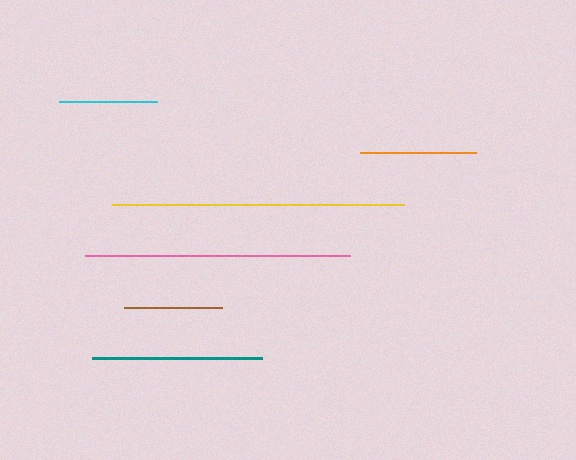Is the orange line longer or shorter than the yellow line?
The yellow line is longer than the orange line.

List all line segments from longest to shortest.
From longest to shortest: yellow, pink, teal, orange, brown, cyan.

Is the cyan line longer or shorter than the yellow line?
The yellow line is longer than the cyan line.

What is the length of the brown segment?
The brown segment is approximately 99 pixels long.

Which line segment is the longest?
The yellow line is the longest at approximately 291 pixels.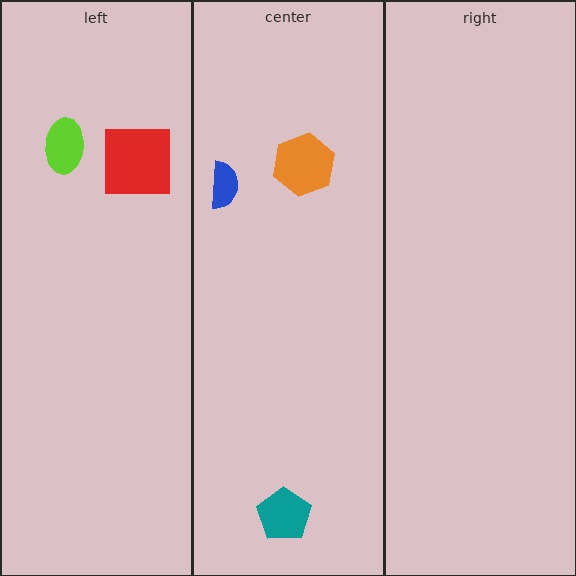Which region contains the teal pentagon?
The center region.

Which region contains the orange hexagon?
The center region.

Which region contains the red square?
The left region.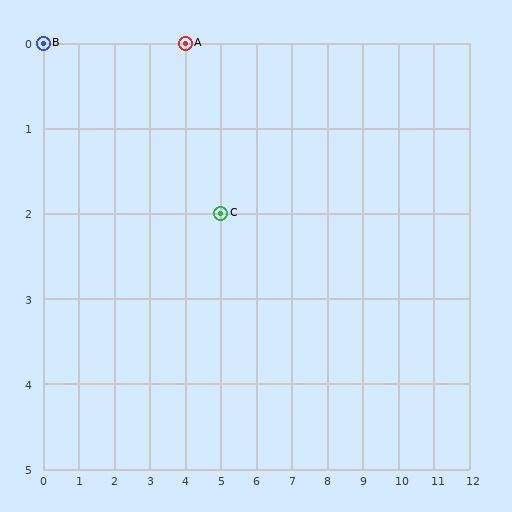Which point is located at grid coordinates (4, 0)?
Point A is at (4, 0).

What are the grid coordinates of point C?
Point C is at grid coordinates (5, 2).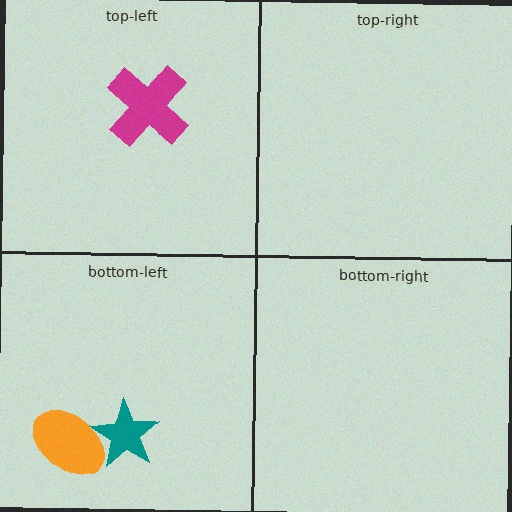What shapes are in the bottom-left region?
The orange ellipse, the teal star.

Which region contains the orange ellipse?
The bottom-left region.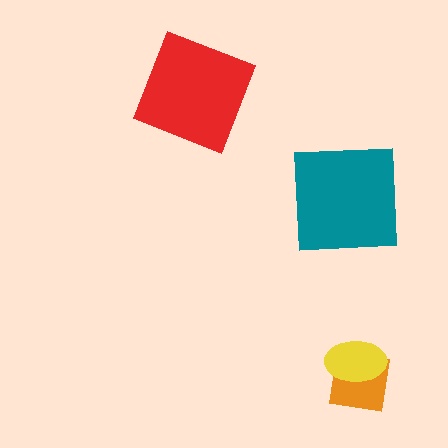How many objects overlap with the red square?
0 objects overlap with the red square.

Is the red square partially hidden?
No, no other shape covers it.